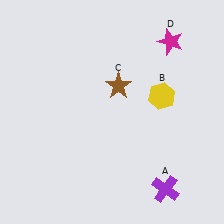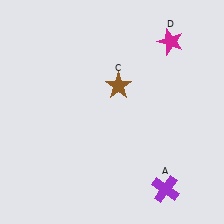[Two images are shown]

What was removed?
The yellow hexagon (B) was removed in Image 2.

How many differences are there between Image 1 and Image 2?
There is 1 difference between the two images.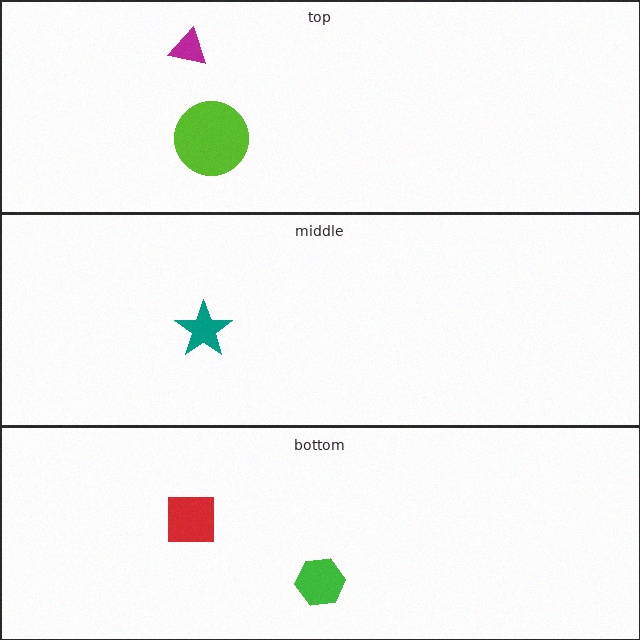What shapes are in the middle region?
The teal star.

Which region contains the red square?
The bottom region.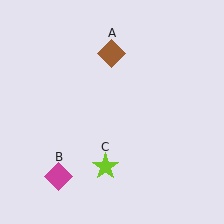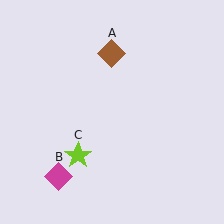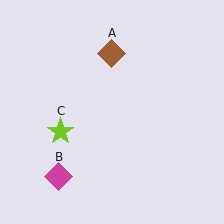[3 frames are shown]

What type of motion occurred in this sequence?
The lime star (object C) rotated clockwise around the center of the scene.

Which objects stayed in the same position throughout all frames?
Brown diamond (object A) and magenta diamond (object B) remained stationary.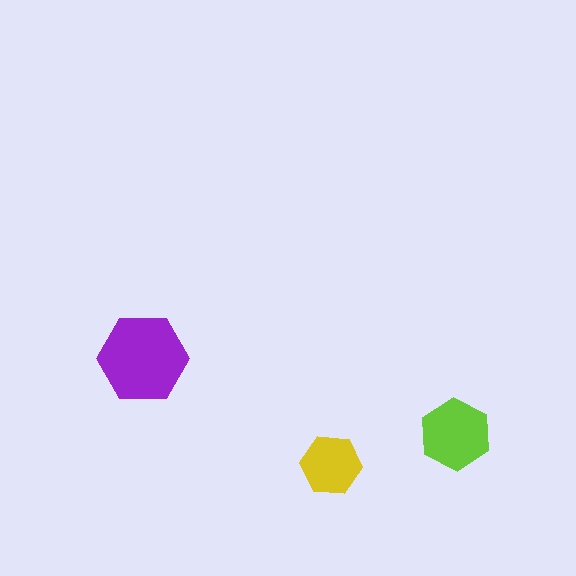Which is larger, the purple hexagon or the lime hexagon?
The purple one.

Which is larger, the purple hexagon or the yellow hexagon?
The purple one.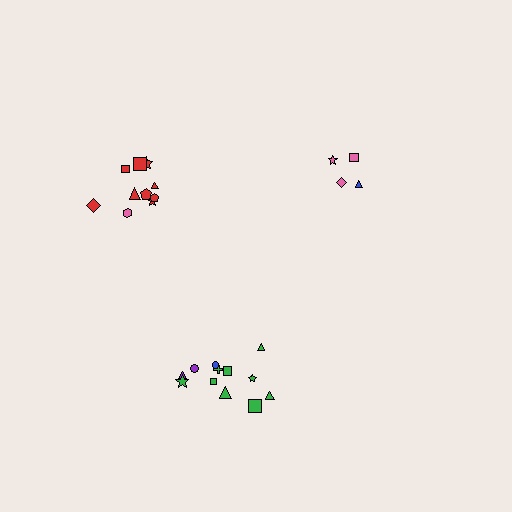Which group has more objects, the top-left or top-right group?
The top-left group.